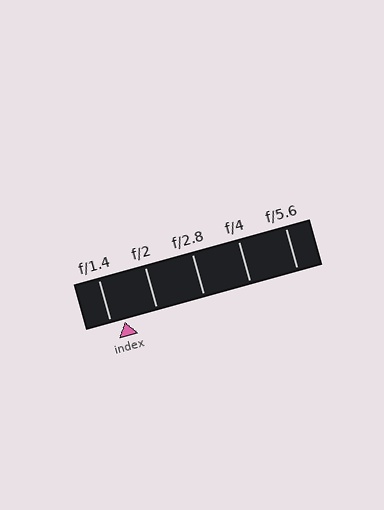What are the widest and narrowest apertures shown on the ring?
The widest aperture shown is f/1.4 and the narrowest is f/5.6.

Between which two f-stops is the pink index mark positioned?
The index mark is between f/1.4 and f/2.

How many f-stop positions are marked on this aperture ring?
There are 5 f-stop positions marked.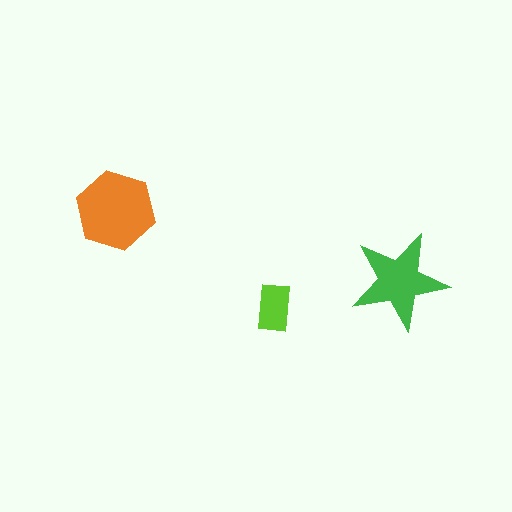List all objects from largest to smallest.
The orange hexagon, the green star, the lime rectangle.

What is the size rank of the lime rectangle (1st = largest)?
3rd.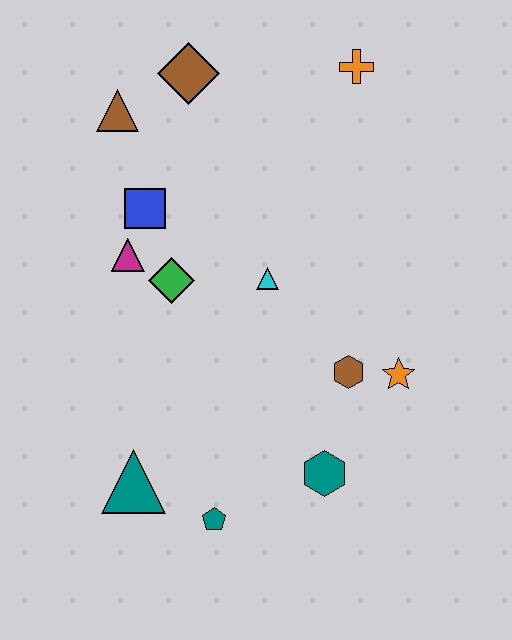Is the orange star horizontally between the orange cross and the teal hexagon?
No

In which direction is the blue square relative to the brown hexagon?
The blue square is to the left of the brown hexagon.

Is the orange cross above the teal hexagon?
Yes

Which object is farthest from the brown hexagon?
The brown triangle is farthest from the brown hexagon.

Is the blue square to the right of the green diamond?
No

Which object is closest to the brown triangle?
The brown diamond is closest to the brown triangle.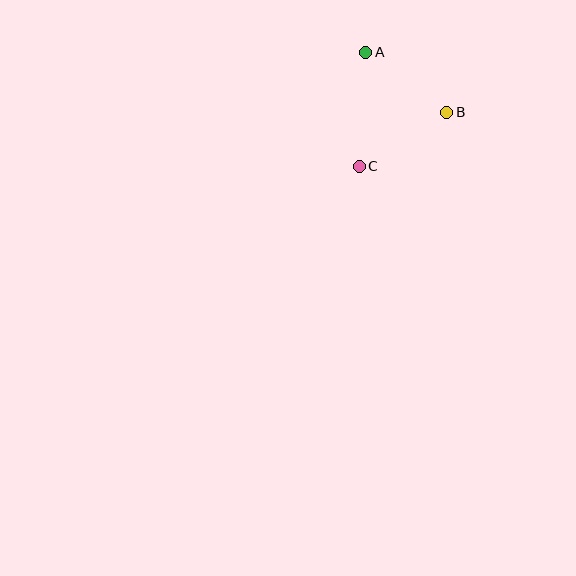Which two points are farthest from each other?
Points A and C are farthest from each other.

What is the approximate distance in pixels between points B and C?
The distance between B and C is approximately 103 pixels.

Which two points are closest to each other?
Points A and B are closest to each other.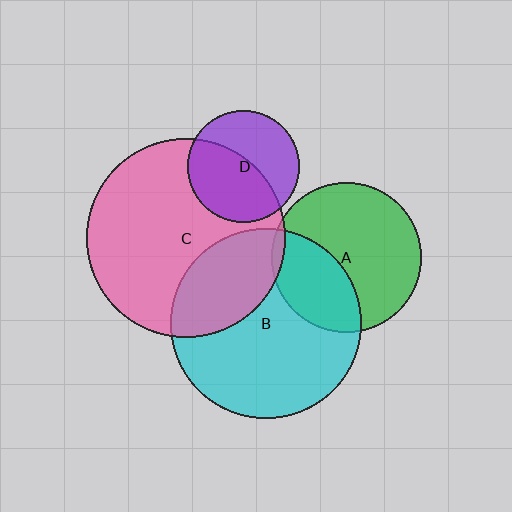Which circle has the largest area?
Circle C (pink).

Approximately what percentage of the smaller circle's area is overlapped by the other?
Approximately 5%.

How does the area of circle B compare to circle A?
Approximately 1.6 times.